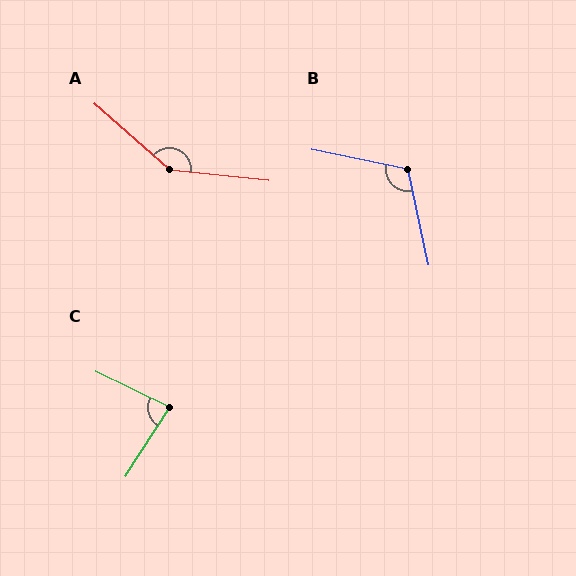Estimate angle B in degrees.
Approximately 114 degrees.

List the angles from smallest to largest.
C (83°), B (114°), A (145°).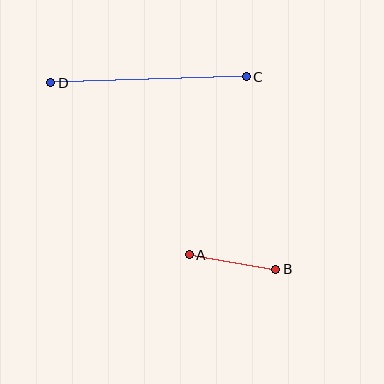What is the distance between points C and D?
The distance is approximately 195 pixels.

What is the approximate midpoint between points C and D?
The midpoint is at approximately (148, 80) pixels.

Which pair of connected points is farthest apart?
Points C and D are farthest apart.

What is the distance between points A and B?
The distance is approximately 88 pixels.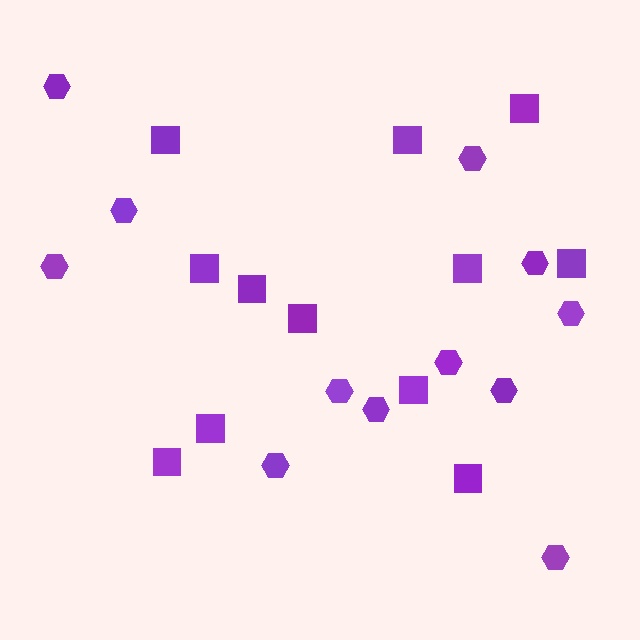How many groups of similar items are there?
There are 2 groups: one group of hexagons (12) and one group of squares (12).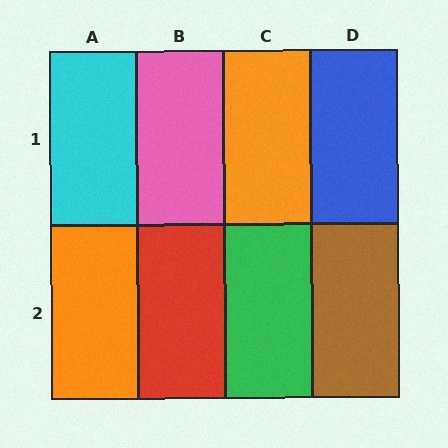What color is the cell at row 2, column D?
Brown.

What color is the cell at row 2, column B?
Red.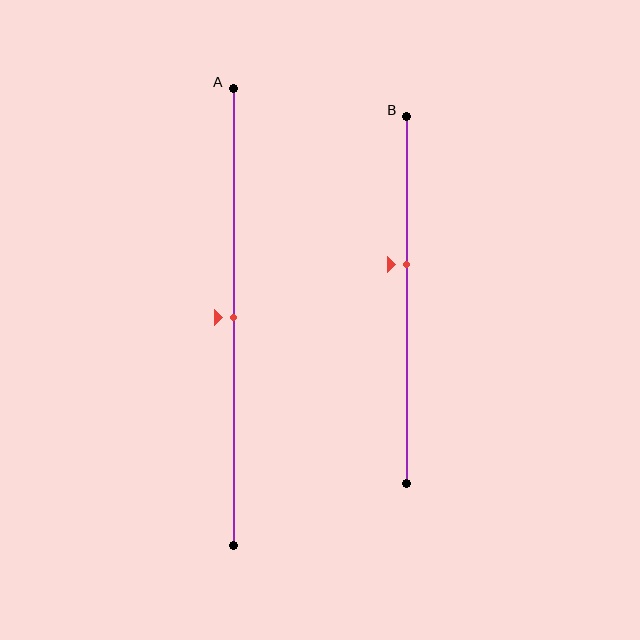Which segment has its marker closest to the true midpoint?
Segment A has its marker closest to the true midpoint.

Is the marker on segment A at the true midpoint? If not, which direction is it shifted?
Yes, the marker on segment A is at the true midpoint.